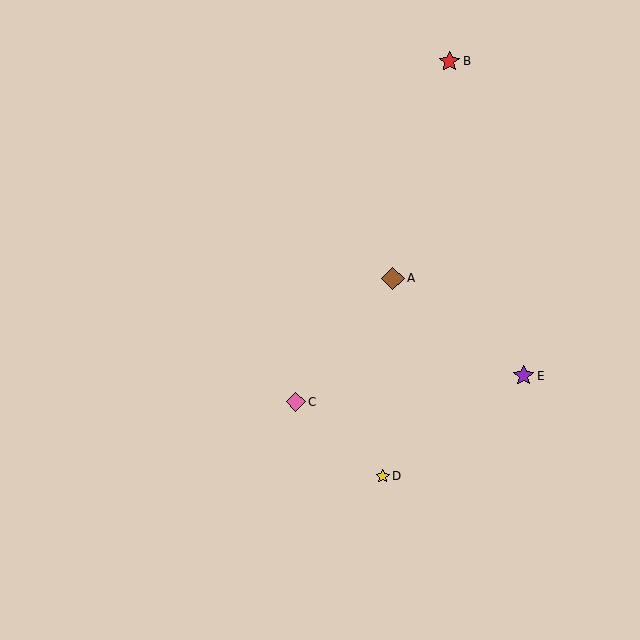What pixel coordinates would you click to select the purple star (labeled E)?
Click at (524, 376) to select the purple star E.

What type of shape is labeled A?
Shape A is a brown diamond.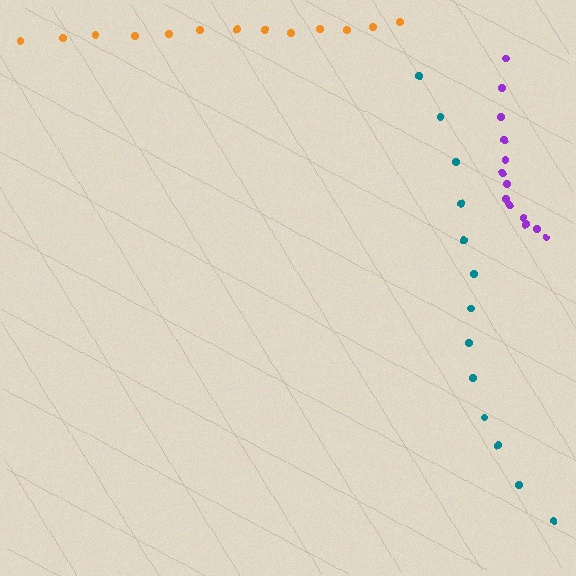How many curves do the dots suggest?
There are 3 distinct paths.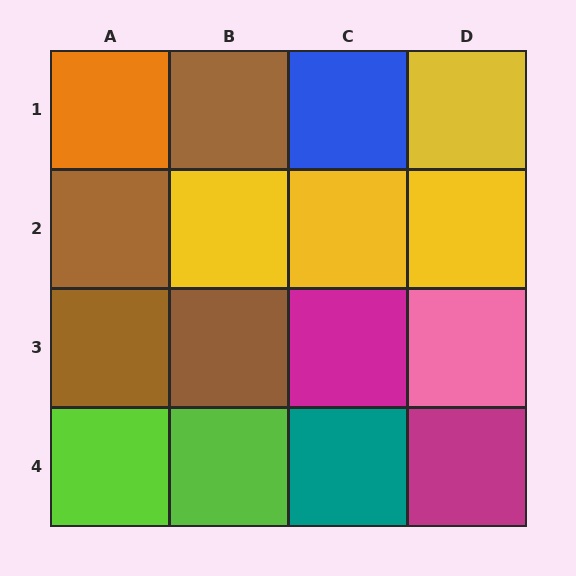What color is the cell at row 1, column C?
Blue.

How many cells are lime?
2 cells are lime.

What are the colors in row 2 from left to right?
Brown, yellow, yellow, yellow.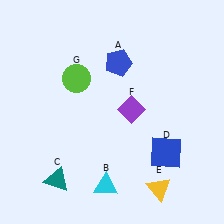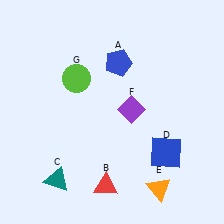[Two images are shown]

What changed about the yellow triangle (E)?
In Image 1, E is yellow. In Image 2, it changed to orange.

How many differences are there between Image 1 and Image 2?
There are 2 differences between the two images.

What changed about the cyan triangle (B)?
In Image 1, B is cyan. In Image 2, it changed to red.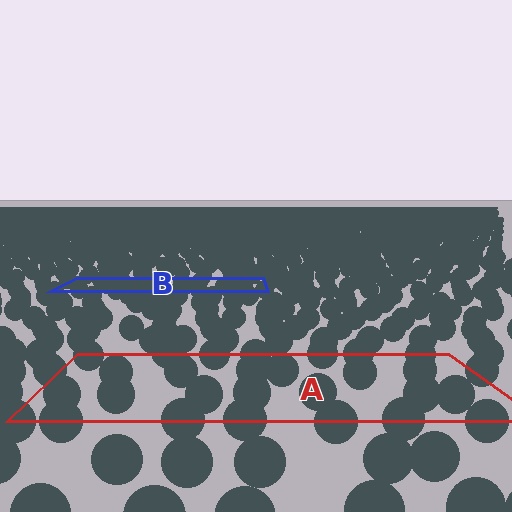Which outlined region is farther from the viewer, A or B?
Region B is farther from the viewer — the texture elements inside it appear smaller and more densely packed.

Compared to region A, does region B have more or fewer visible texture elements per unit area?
Region B has more texture elements per unit area — they are packed more densely because it is farther away.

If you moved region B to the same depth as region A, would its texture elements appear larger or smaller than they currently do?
They would appear larger. At a closer depth, the same texture elements are projected at a bigger on-screen size.